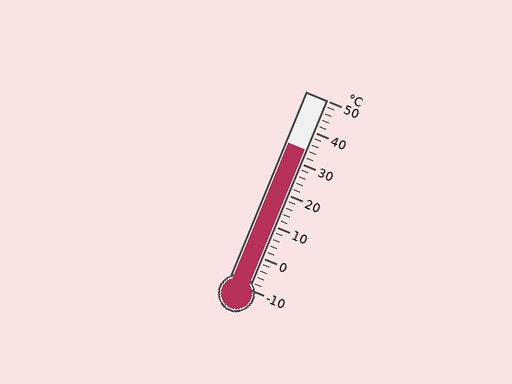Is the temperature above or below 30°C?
The temperature is above 30°C.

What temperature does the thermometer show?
The thermometer shows approximately 34°C.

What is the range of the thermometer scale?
The thermometer scale ranges from -10°C to 50°C.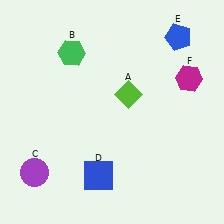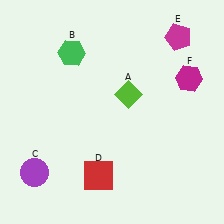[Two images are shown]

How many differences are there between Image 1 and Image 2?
There are 2 differences between the two images.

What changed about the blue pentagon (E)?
In Image 1, E is blue. In Image 2, it changed to magenta.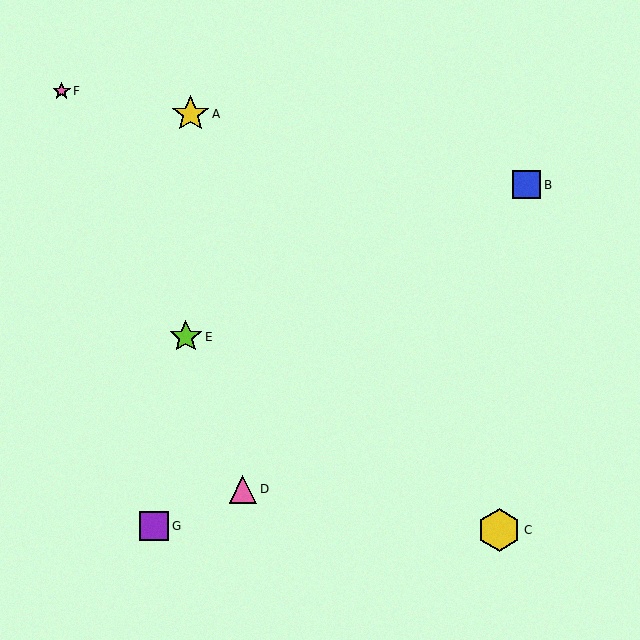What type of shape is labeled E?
Shape E is a lime star.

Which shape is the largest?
The yellow hexagon (labeled C) is the largest.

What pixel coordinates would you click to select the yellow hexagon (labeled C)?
Click at (499, 530) to select the yellow hexagon C.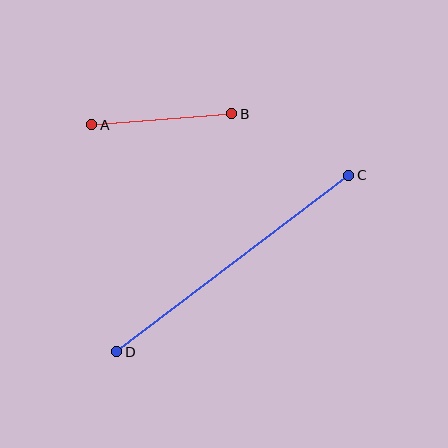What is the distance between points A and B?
The distance is approximately 141 pixels.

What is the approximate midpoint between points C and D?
The midpoint is at approximately (233, 263) pixels.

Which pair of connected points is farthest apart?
Points C and D are farthest apart.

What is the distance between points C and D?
The distance is approximately 292 pixels.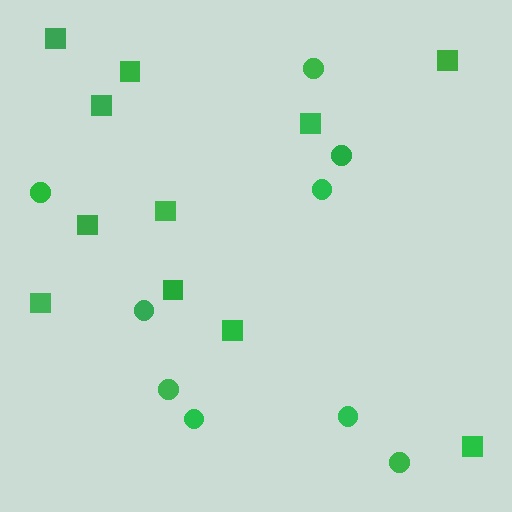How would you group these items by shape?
There are 2 groups: one group of squares (11) and one group of circles (9).